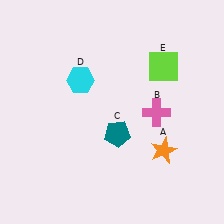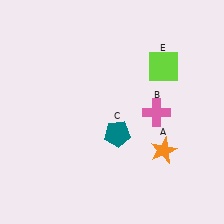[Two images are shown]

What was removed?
The cyan hexagon (D) was removed in Image 2.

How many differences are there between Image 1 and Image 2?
There is 1 difference between the two images.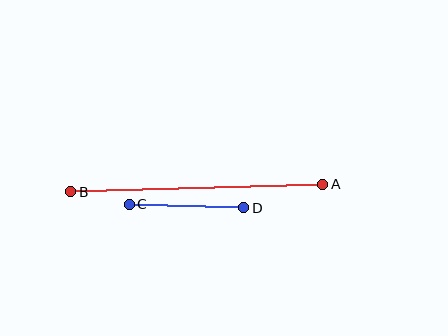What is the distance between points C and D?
The distance is approximately 115 pixels.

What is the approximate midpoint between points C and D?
The midpoint is at approximately (187, 206) pixels.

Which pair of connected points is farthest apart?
Points A and B are farthest apart.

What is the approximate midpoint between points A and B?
The midpoint is at approximately (197, 188) pixels.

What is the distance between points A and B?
The distance is approximately 252 pixels.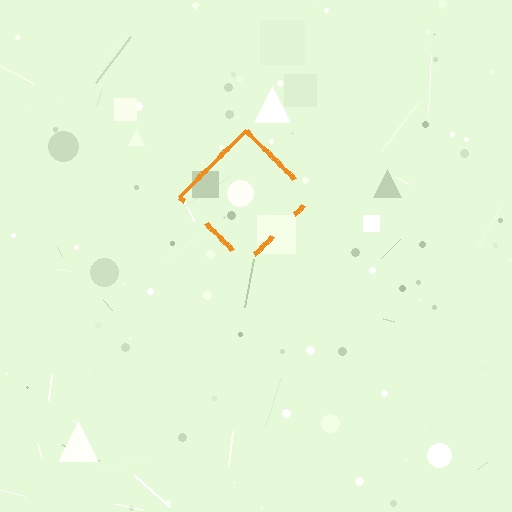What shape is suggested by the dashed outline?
The dashed outline suggests a diamond.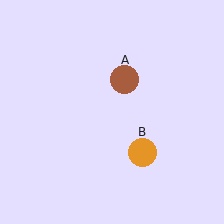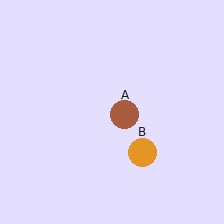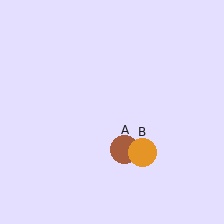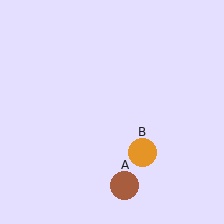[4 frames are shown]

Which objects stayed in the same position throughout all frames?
Orange circle (object B) remained stationary.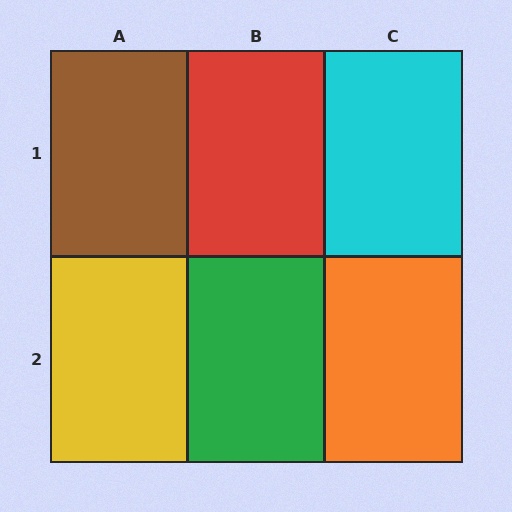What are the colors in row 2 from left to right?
Yellow, green, orange.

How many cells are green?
1 cell is green.